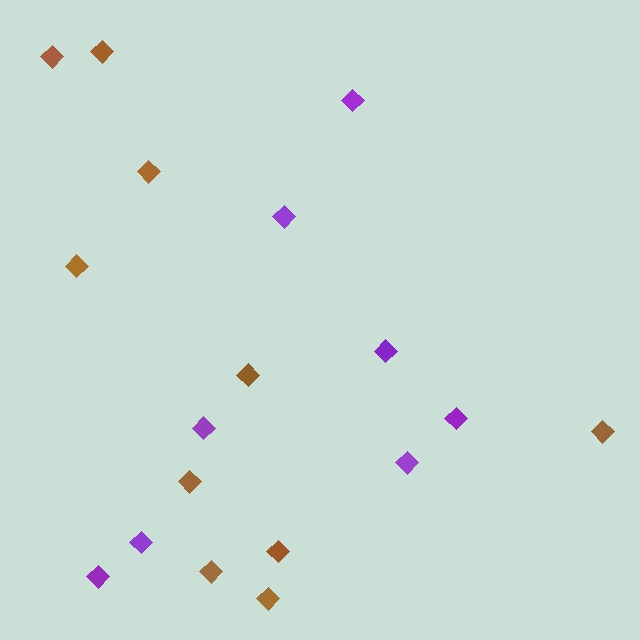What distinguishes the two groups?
There are 2 groups: one group of purple diamonds (8) and one group of brown diamonds (10).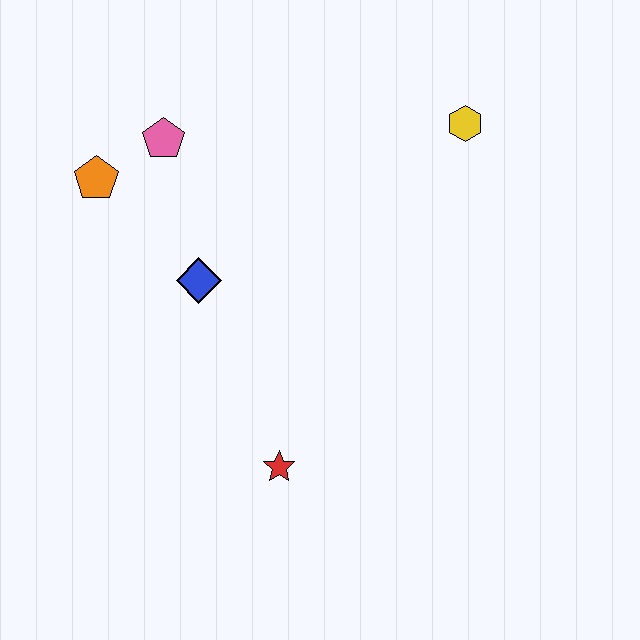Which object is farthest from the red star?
The yellow hexagon is farthest from the red star.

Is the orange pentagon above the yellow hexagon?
No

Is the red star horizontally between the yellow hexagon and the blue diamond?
Yes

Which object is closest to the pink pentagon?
The orange pentagon is closest to the pink pentagon.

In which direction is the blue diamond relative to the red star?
The blue diamond is above the red star.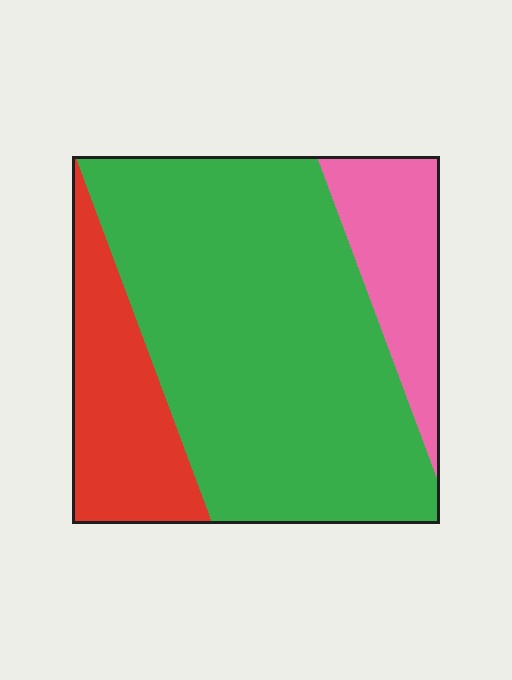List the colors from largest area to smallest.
From largest to smallest: green, red, pink.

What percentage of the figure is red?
Red covers about 20% of the figure.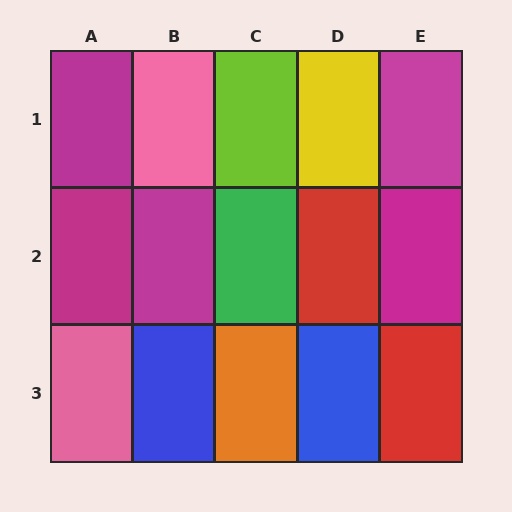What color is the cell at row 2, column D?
Red.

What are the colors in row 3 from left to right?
Pink, blue, orange, blue, red.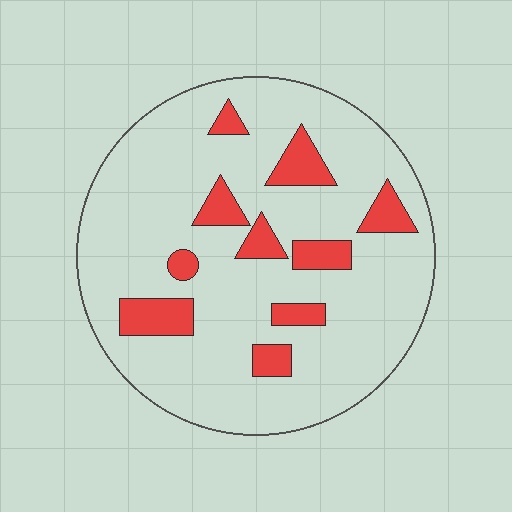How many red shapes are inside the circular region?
10.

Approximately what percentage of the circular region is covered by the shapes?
Approximately 15%.